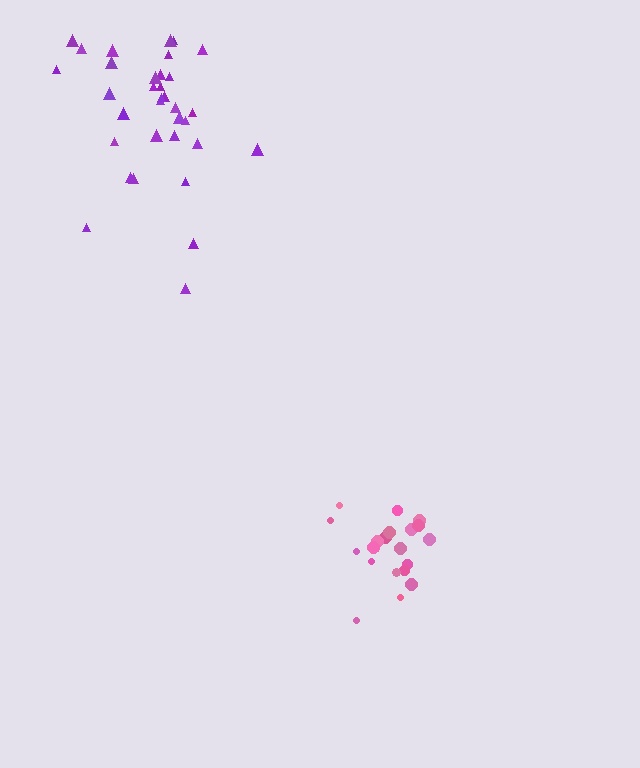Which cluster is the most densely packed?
Pink.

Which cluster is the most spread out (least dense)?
Purple.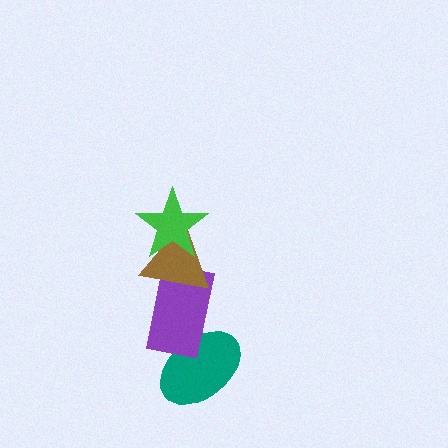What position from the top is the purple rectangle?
The purple rectangle is 3rd from the top.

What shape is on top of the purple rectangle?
The brown triangle is on top of the purple rectangle.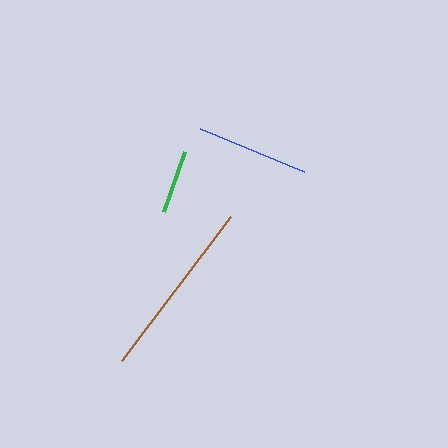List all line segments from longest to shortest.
From longest to shortest: brown, blue, green.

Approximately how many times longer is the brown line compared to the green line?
The brown line is approximately 2.9 times the length of the green line.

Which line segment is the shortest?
The green line is the shortest at approximately 63 pixels.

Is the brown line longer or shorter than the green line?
The brown line is longer than the green line.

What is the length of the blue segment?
The blue segment is approximately 113 pixels long.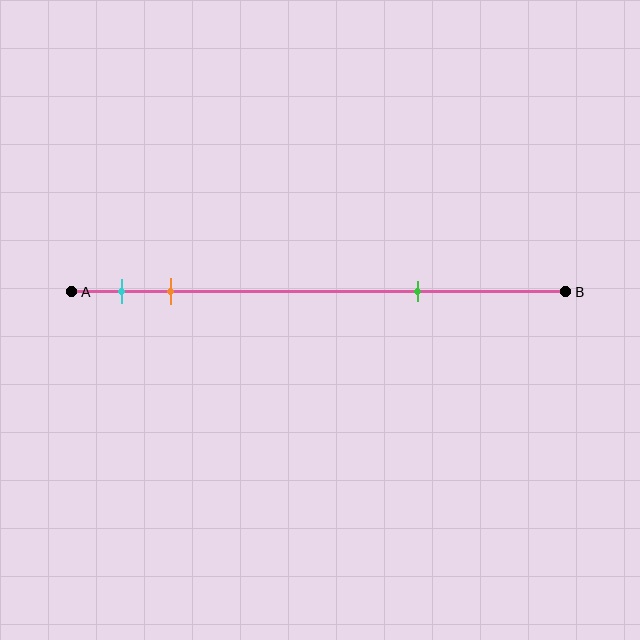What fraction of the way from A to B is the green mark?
The green mark is approximately 70% (0.7) of the way from A to B.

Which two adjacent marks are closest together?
The cyan and orange marks are the closest adjacent pair.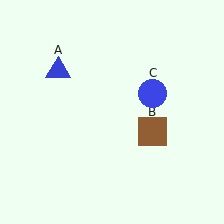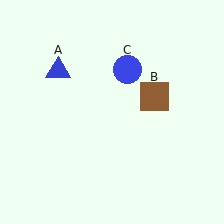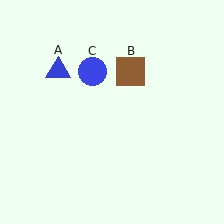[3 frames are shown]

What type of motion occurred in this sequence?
The brown square (object B), blue circle (object C) rotated counterclockwise around the center of the scene.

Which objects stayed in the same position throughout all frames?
Blue triangle (object A) remained stationary.